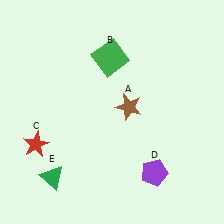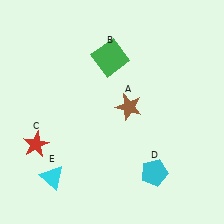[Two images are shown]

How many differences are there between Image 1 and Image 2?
There are 2 differences between the two images.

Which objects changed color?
D changed from purple to cyan. E changed from green to cyan.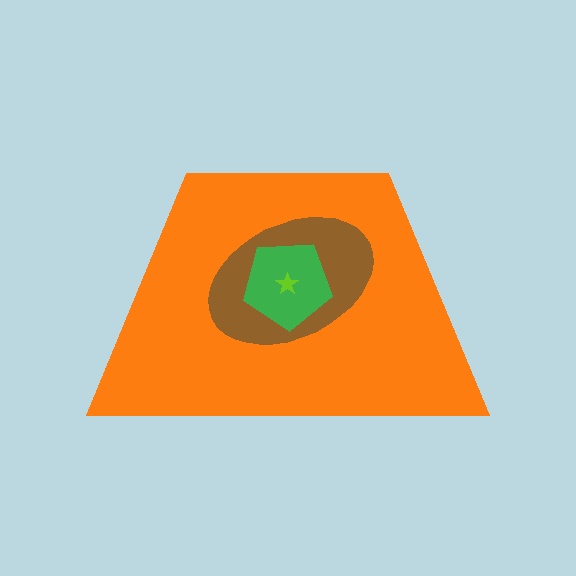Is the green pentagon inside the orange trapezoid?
Yes.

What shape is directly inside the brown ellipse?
The green pentagon.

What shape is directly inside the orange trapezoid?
The brown ellipse.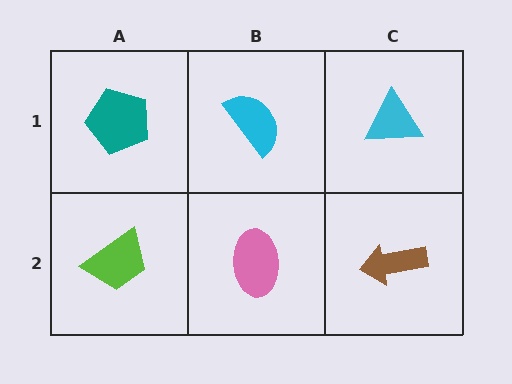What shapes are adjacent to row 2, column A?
A teal pentagon (row 1, column A), a pink ellipse (row 2, column B).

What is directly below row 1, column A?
A lime trapezoid.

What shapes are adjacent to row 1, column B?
A pink ellipse (row 2, column B), a teal pentagon (row 1, column A), a cyan triangle (row 1, column C).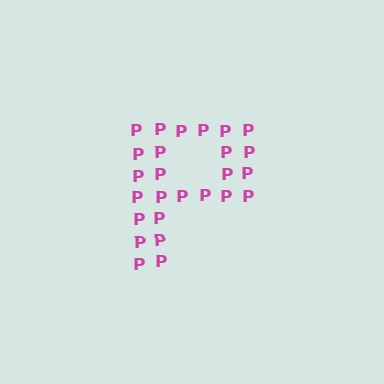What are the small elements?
The small elements are letter P's.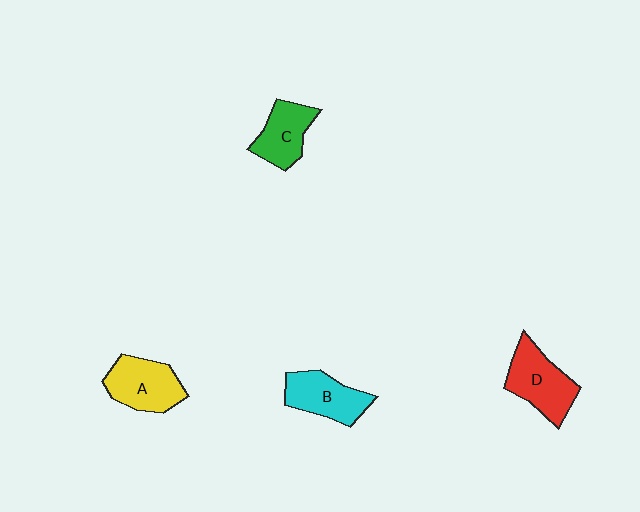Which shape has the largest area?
Shape D (red).